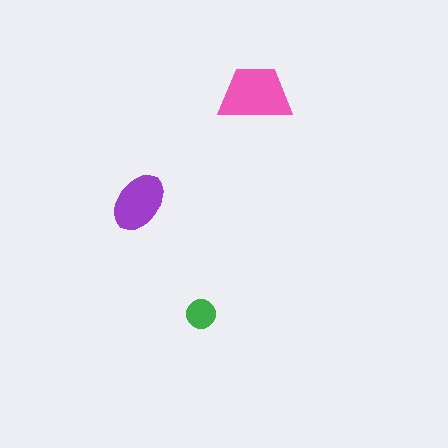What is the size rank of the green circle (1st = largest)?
3rd.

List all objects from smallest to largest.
The green circle, the purple ellipse, the pink trapezoid.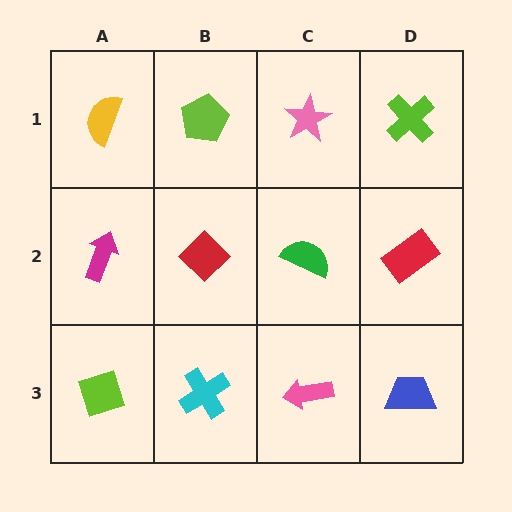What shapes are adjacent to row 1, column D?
A red rectangle (row 2, column D), a pink star (row 1, column C).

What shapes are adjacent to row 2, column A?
A yellow semicircle (row 1, column A), a lime diamond (row 3, column A), a red diamond (row 2, column B).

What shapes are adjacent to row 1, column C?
A green semicircle (row 2, column C), a lime pentagon (row 1, column B), a lime cross (row 1, column D).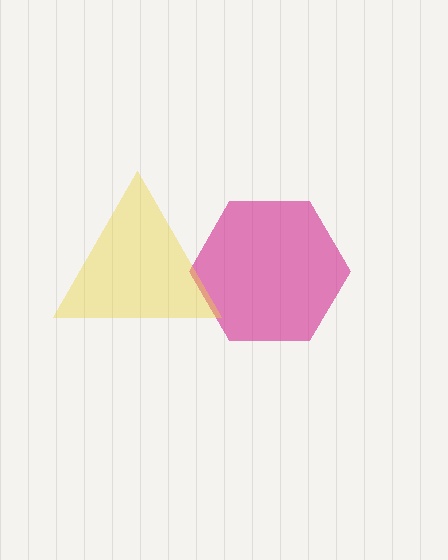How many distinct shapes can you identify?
There are 2 distinct shapes: a magenta hexagon, a yellow triangle.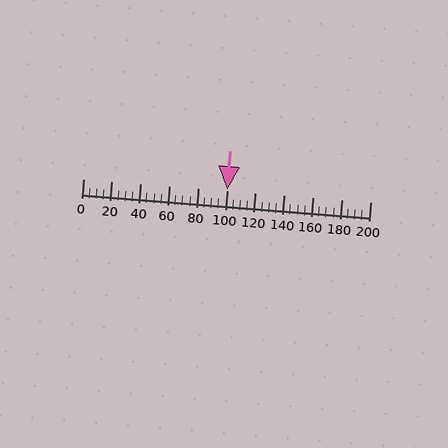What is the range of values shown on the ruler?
The ruler shows values from 0 to 200.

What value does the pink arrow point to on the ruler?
The pink arrow points to approximately 100.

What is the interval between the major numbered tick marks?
The major tick marks are spaced 20 units apart.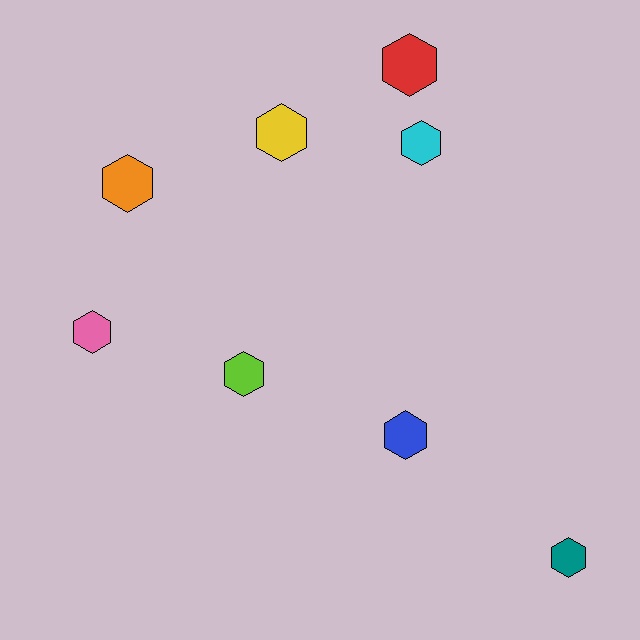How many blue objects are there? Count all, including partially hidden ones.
There is 1 blue object.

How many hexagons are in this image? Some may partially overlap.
There are 8 hexagons.